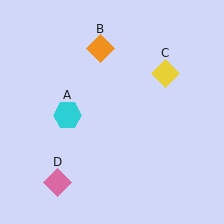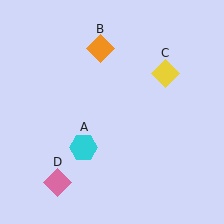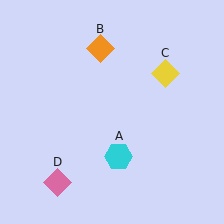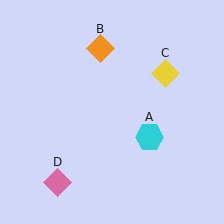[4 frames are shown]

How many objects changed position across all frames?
1 object changed position: cyan hexagon (object A).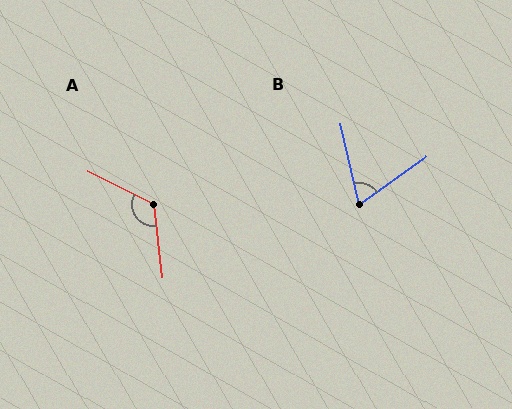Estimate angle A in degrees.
Approximately 123 degrees.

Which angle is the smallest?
B, at approximately 67 degrees.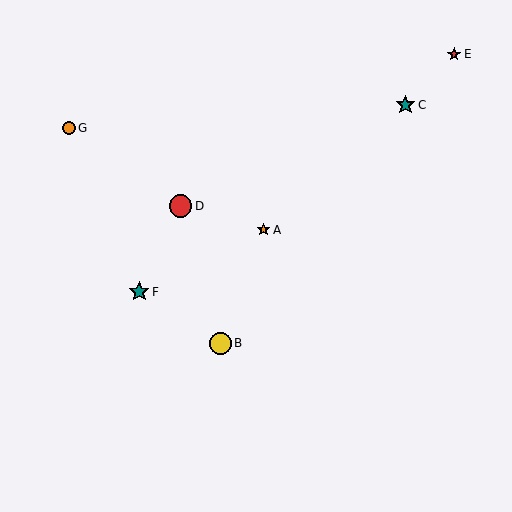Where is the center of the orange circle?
The center of the orange circle is at (69, 128).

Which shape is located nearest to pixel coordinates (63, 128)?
The orange circle (labeled G) at (69, 128) is nearest to that location.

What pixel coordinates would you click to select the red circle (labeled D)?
Click at (180, 206) to select the red circle D.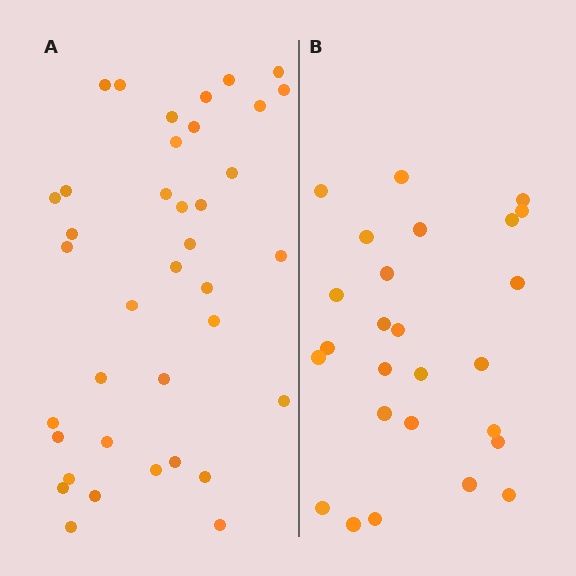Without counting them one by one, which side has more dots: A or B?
Region A (the left region) has more dots.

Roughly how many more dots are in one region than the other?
Region A has roughly 12 or so more dots than region B.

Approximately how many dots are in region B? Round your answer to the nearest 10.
About 30 dots. (The exact count is 26, which rounds to 30.)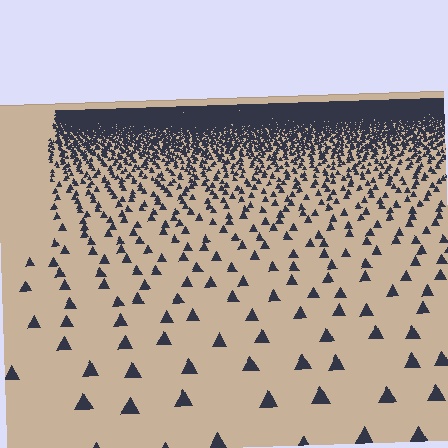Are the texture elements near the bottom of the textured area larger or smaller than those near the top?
Larger. Near the bottom, elements are closer to the viewer and appear at a bigger on-screen size.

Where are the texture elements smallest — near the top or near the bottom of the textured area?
Near the top.